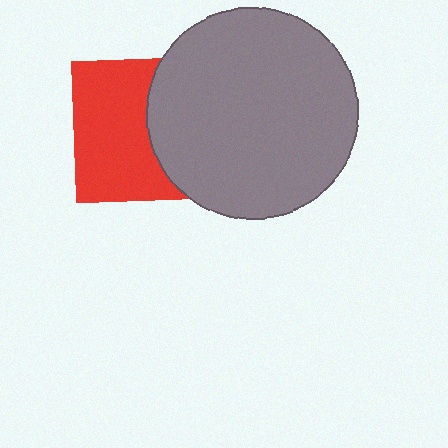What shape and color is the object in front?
The object in front is a gray circle.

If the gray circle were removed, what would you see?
You would see the complete red square.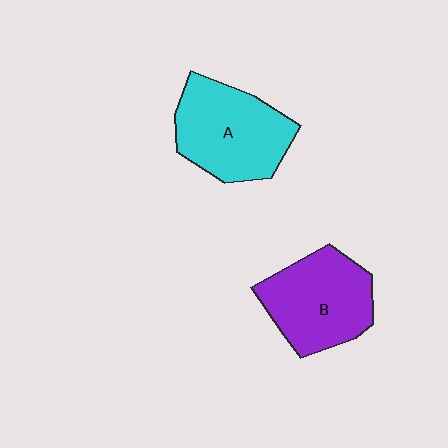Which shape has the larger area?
Shape A (cyan).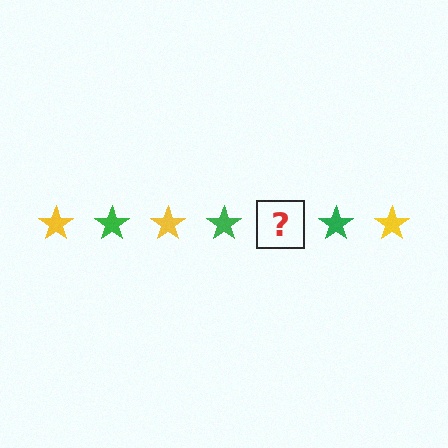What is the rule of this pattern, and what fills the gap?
The rule is that the pattern cycles through yellow, green stars. The gap should be filled with a yellow star.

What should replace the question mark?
The question mark should be replaced with a yellow star.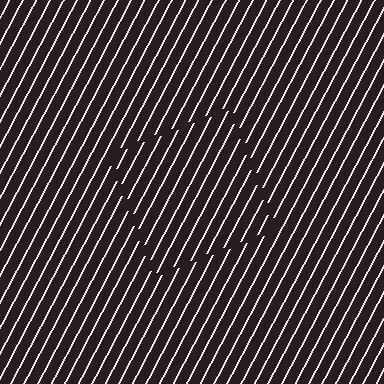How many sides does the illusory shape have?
4 sides — the line-ends trace a square.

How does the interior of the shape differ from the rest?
The interior of the shape contains the same grating, shifted by half a period — the contour is defined by the phase discontinuity where line-ends from the inner and outer gratings abut.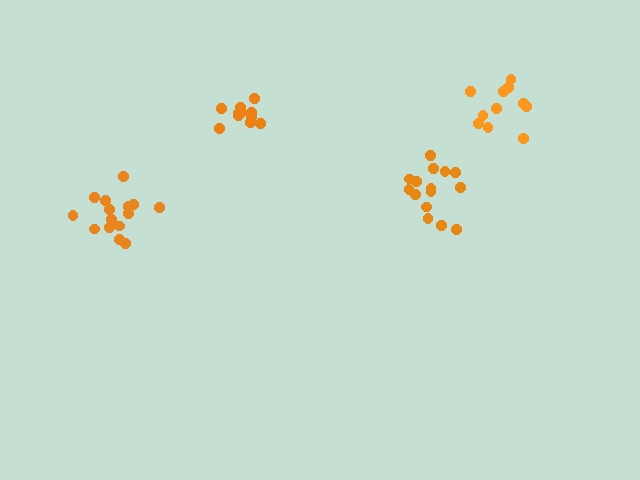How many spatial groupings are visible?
There are 4 spatial groupings.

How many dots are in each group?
Group 1: 15 dots, Group 2: 15 dots, Group 3: 11 dots, Group 4: 11 dots (52 total).